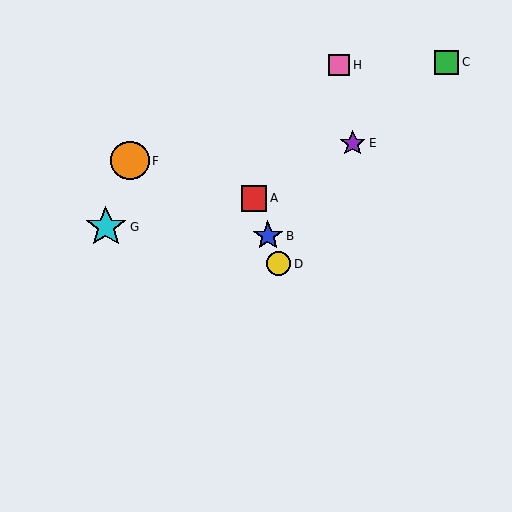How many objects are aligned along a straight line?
3 objects (A, B, D) are aligned along a straight line.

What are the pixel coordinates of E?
Object E is at (353, 143).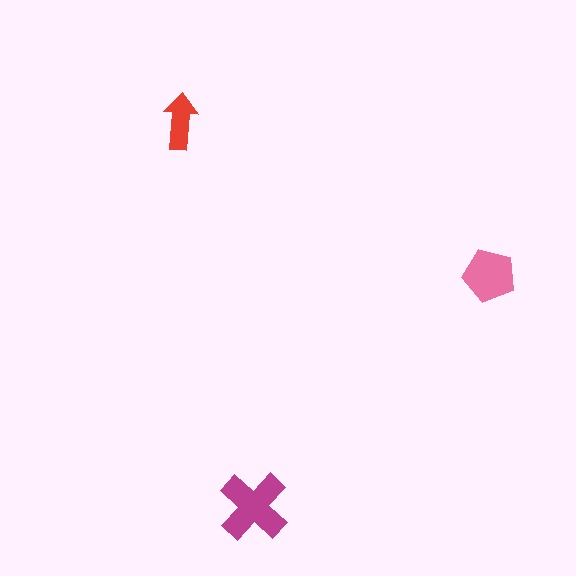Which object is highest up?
The red arrow is topmost.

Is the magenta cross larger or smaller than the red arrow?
Larger.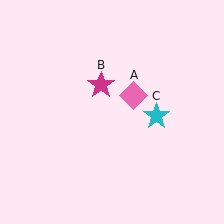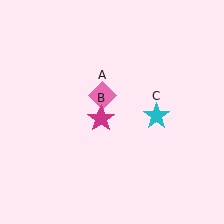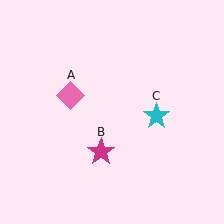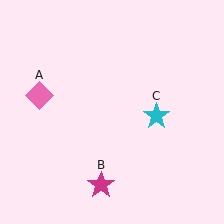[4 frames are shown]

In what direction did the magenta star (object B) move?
The magenta star (object B) moved down.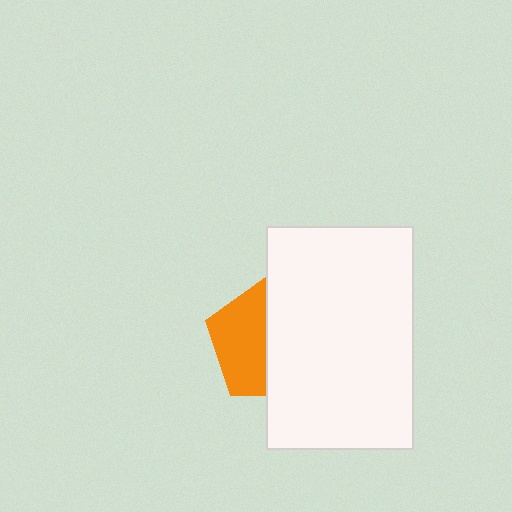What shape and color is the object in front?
The object in front is a white rectangle.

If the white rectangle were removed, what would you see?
You would see the complete orange pentagon.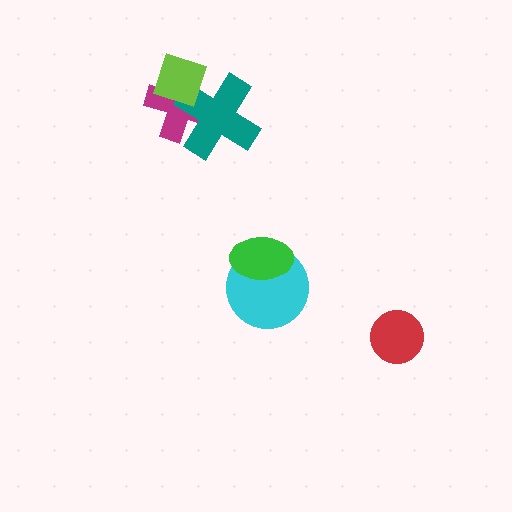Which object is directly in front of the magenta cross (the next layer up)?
The teal cross is directly in front of the magenta cross.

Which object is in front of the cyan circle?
The green ellipse is in front of the cyan circle.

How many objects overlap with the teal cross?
2 objects overlap with the teal cross.